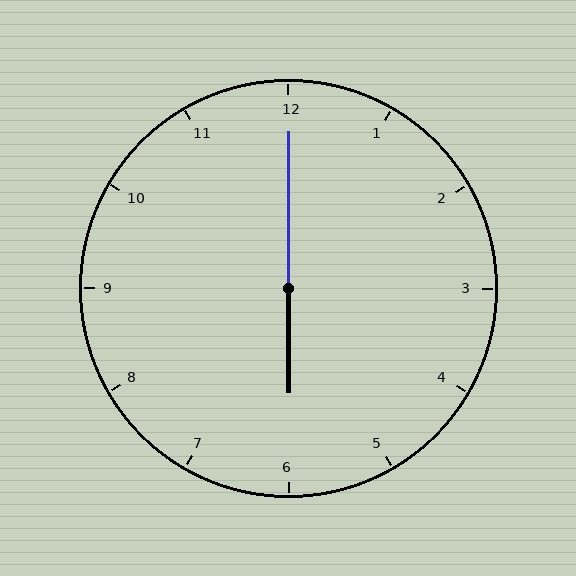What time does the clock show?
6:00.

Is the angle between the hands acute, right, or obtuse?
It is obtuse.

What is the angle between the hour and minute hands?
Approximately 180 degrees.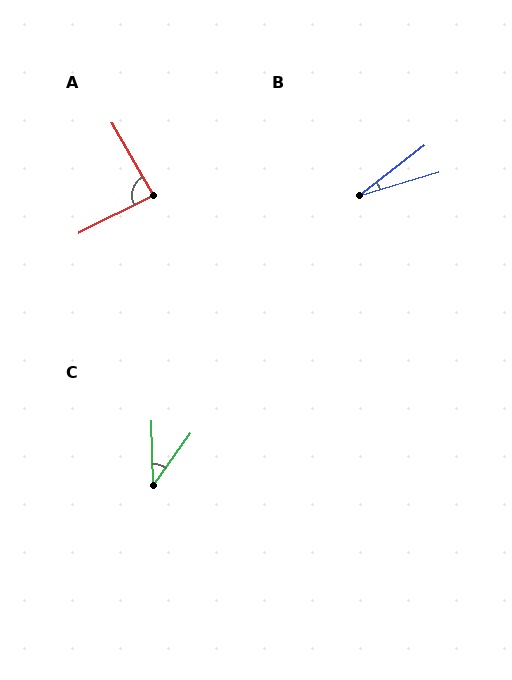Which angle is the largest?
A, at approximately 87 degrees.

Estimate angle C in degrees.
Approximately 37 degrees.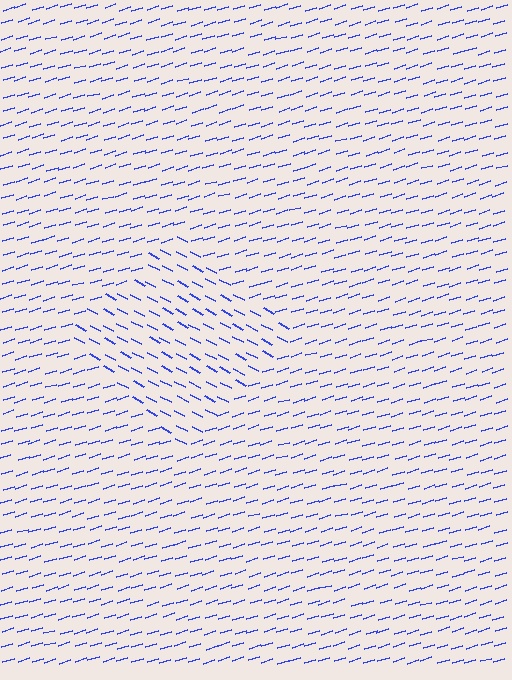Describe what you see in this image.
The image is filled with small blue line segments. A diamond region in the image has lines oriented differently from the surrounding lines, creating a visible texture boundary.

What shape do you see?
I see a diamond.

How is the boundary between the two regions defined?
The boundary is defined purely by a change in line orientation (approximately 45 degrees difference). All lines are the same color and thickness.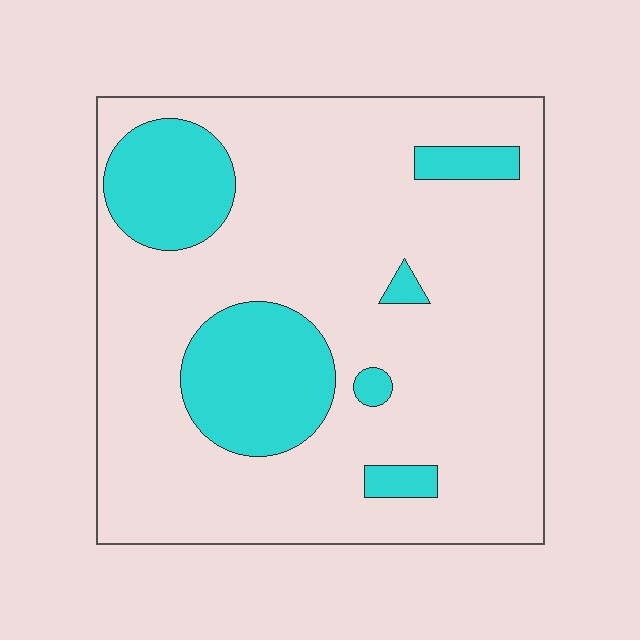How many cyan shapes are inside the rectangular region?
6.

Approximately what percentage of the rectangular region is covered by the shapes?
Approximately 20%.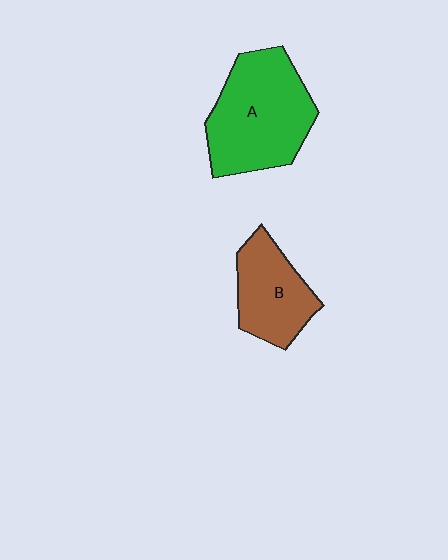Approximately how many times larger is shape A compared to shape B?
Approximately 1.6 times.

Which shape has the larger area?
Shape A (green).